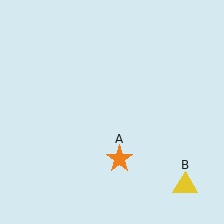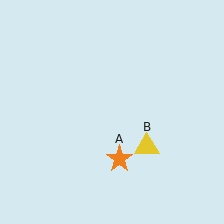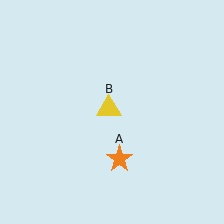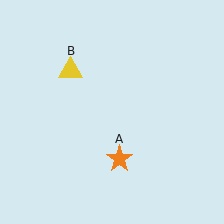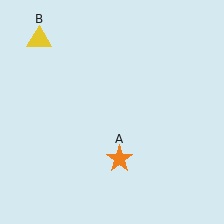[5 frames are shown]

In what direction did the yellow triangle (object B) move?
The yellow triangle (object B) moved up and to the left.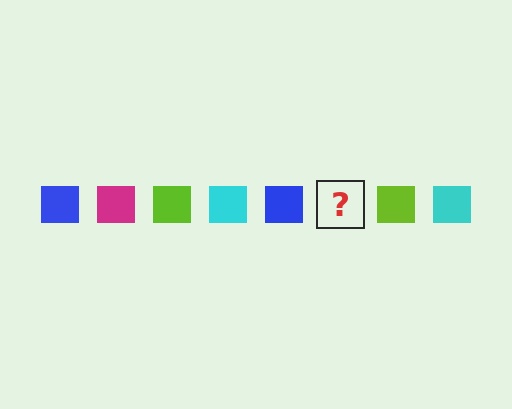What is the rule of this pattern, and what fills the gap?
The rule is that the pattern cycles through blue, magenta, lime, cyan squares. The gap should be filled with a magenta square.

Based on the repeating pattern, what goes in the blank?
The blank should be a magenta square.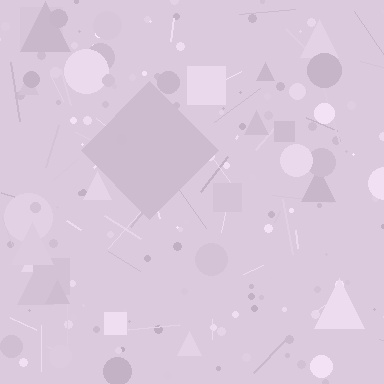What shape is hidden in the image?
A diamond is hidden in the image.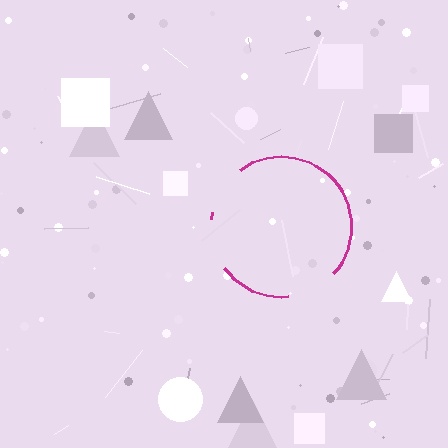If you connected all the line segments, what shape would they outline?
They would outline a circle.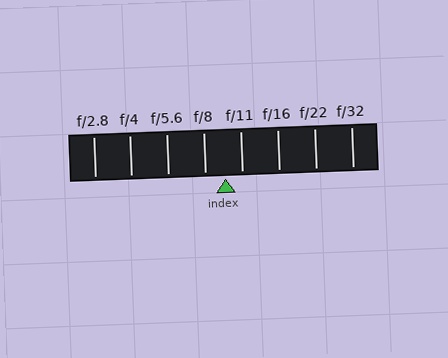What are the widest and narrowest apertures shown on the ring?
The widest aperture shown is f/2.8 and the narrowest is f/32.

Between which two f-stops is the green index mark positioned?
The index mark is between f/8 and f/11.